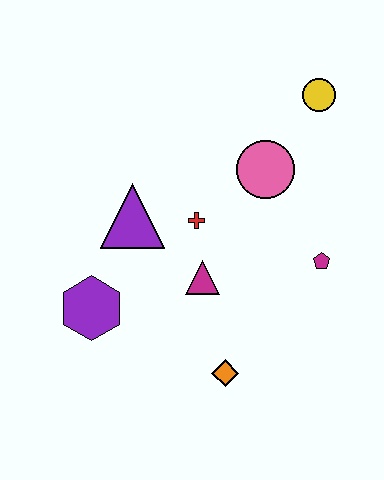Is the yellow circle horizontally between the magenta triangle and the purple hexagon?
No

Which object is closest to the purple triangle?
The red cross is closest to the purple triangle.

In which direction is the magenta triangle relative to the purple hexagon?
The magenta triangle is to the right of the purple hexagon.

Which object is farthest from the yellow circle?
The purple hexagon is farthest from the yellow circle.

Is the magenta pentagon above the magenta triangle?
Yes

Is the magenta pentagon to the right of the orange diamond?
Yes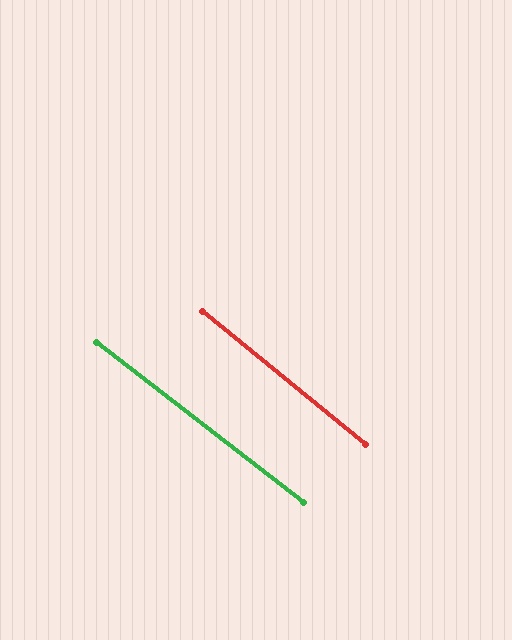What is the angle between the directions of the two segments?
Approximately 1 degree.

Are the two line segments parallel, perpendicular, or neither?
Parallel — their directions differ by only 1.5°.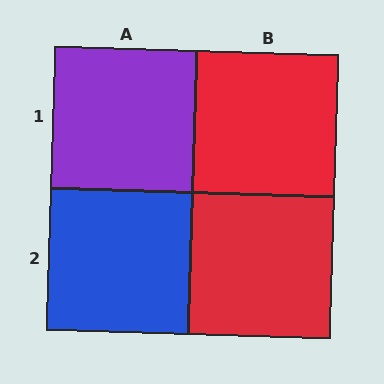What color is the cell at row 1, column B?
Red.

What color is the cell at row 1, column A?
Purple.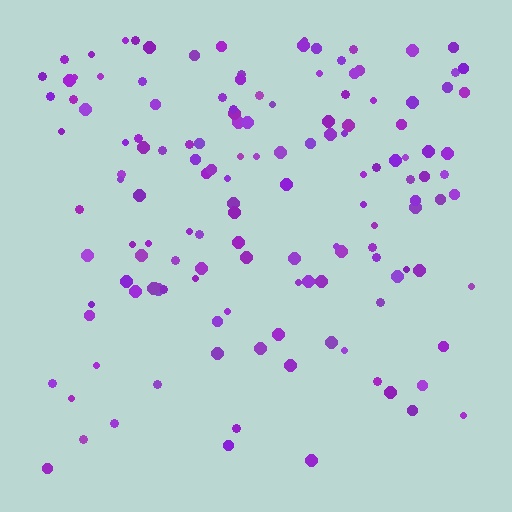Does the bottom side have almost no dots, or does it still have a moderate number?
Still a moderate number, just noticeably fewer than the top.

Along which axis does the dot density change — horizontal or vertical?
Vertical.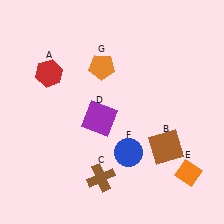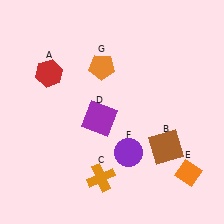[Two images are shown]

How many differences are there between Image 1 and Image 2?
There are 2 differences between the two images.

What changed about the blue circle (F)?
In Image 1, F is blue. In Image 2, it changed to purple.